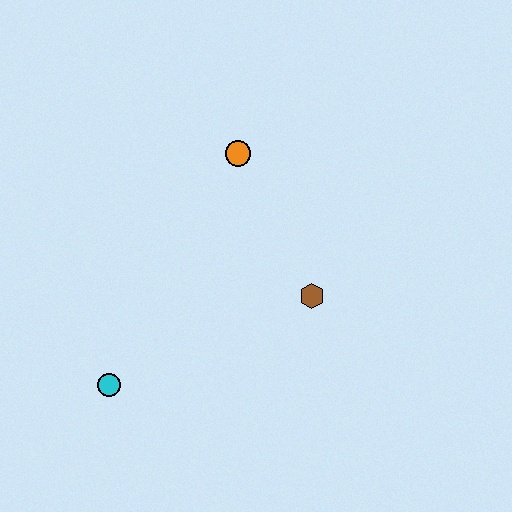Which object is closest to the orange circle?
The brown hexagon is closest to the orange circle.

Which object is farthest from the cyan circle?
The orange circle is farthest from the cyan circle.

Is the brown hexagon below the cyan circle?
No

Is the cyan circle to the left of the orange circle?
Yes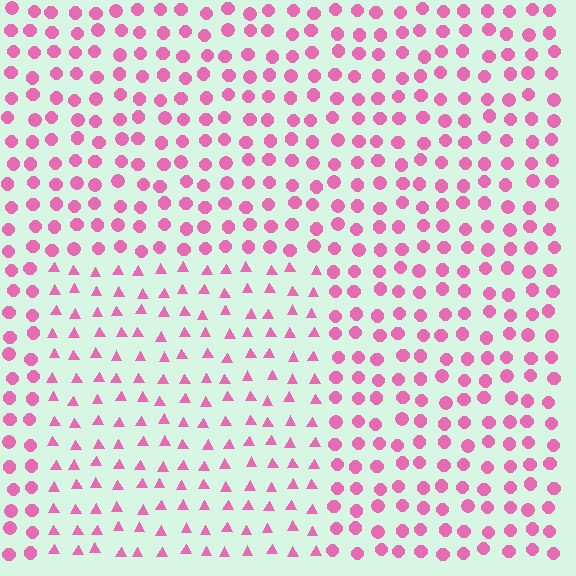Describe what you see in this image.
The image is filled with small pink elements arranged in a uniform grid. A rectangle-shaped region contains triangles, while the surrounding area contains circles. The boundary is defined purely by the change in element shape.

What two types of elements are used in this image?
The image uses triangles inside the rectangle region and circles outside it.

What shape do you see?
I see a rectangle.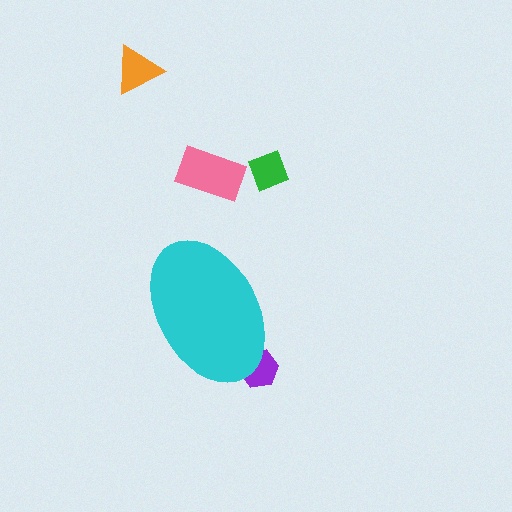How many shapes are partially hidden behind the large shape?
1 shape is partially hidden.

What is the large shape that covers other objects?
A cyan ellipse.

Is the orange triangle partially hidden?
No, the orange triangle is fully visible.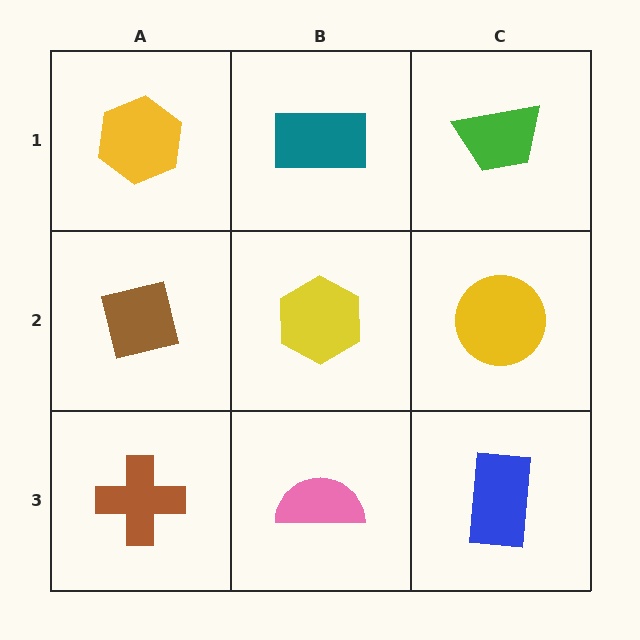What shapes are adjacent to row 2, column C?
A green trapezoid (row 1, column C), a blue rectangle (row 3, column C), a yellow hexagon (row 2, column B).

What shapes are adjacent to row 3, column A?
A brown square (row 2, column A), a pink semicircle (row 3, column B).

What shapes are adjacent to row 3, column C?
A yellow circle (row 2, column C), a pink semicircle (row 3, column B).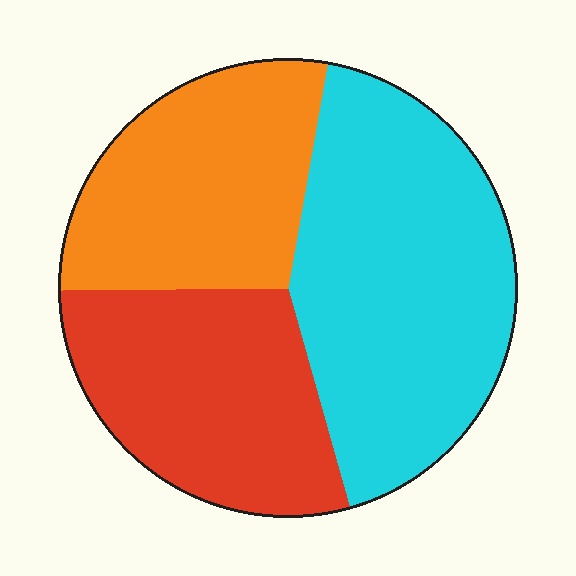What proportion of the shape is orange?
Orange covers about 30% of the shape.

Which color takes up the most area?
Cyan, at roughly 45%.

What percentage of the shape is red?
Red covers about 30% of the shape.